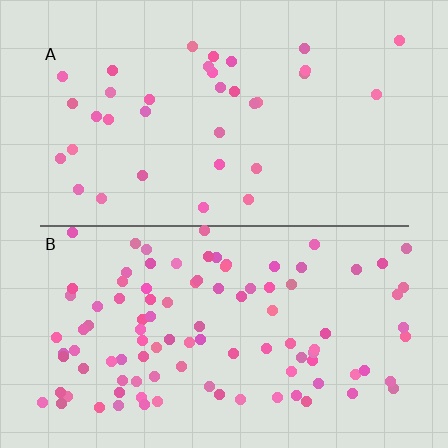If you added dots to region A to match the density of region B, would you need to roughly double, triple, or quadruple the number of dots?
Approximately triple.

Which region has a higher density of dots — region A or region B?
B (the bottom).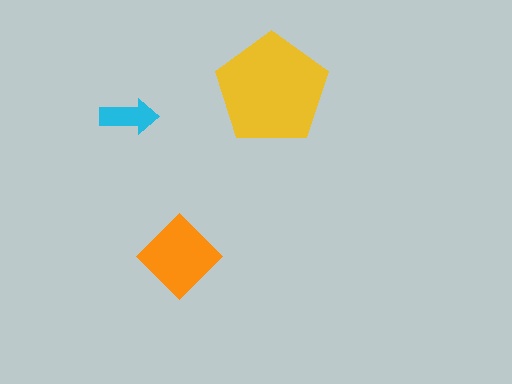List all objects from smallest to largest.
The cyan arrow, the orange diamond, the yellow pentagon.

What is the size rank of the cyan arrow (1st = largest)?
3rd.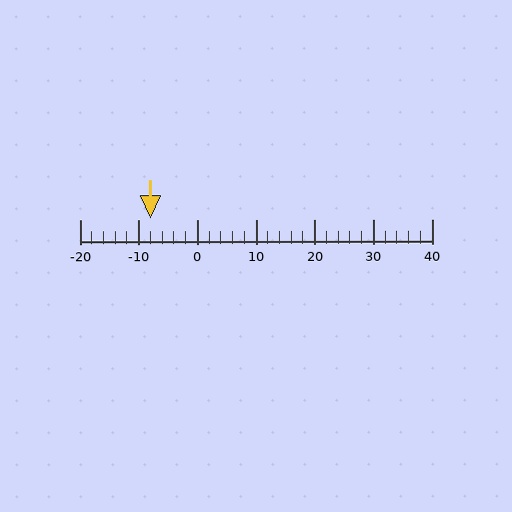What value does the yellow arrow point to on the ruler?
The yellow arrow points to approximately -8.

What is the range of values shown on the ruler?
The ruler shows values from -20 to 40.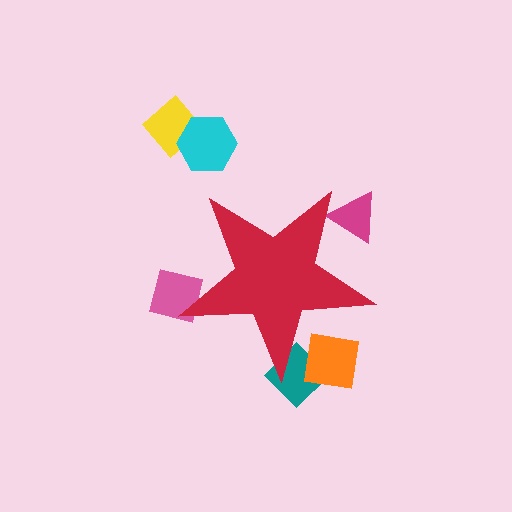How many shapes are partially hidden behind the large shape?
4 shapes are partially hidden.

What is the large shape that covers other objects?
A red star.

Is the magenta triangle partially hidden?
Yes, the magenta triangle is partially hidden behind the red star.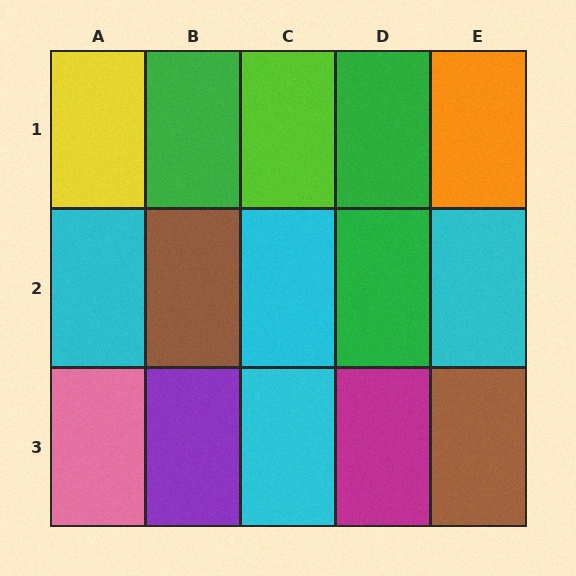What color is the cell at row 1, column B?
Green.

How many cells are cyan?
4 cells are cyan.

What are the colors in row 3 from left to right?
Pink, purple, cyan, magenta, brown.